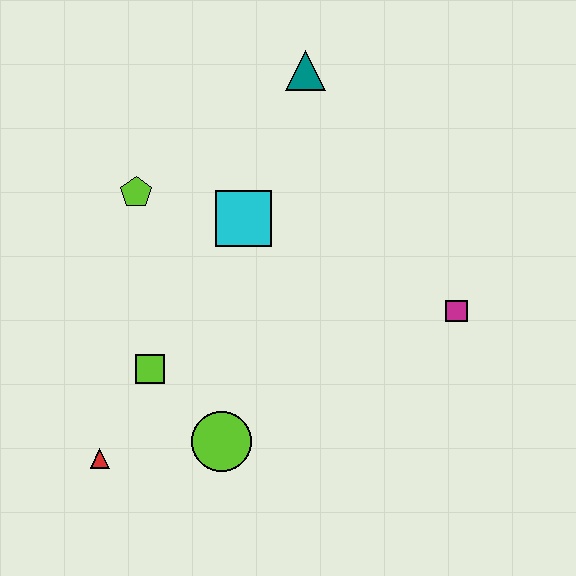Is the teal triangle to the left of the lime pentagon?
No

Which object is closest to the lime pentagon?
The cyan square is closest to the lime pentagon.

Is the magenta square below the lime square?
No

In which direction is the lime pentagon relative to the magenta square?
The lime pentagon is to the left of the magenta square.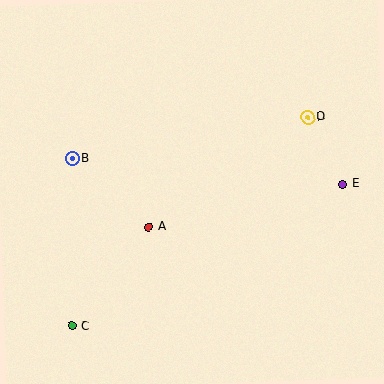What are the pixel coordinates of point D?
Point D is at (308, 117).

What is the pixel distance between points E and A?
The distance between E and A is 198 pixels.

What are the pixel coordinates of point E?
Point E is at (343, 184).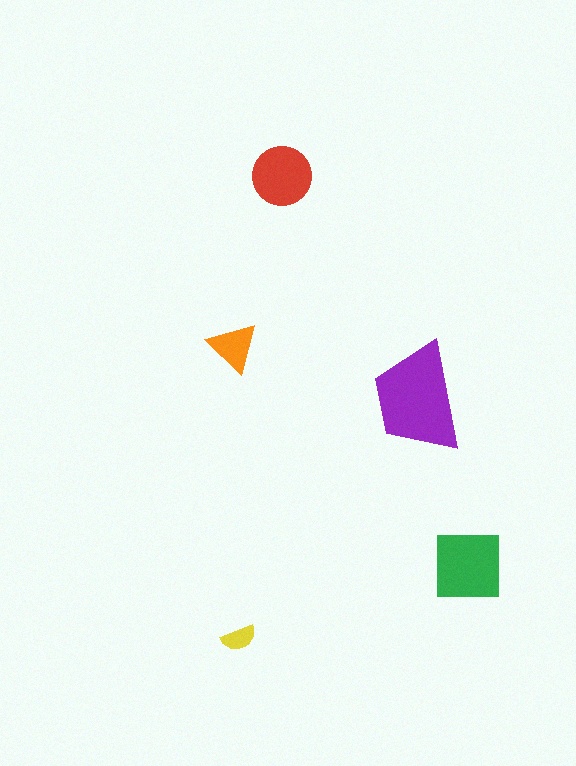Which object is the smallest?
The yellow semicircle.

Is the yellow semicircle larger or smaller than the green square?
Smaller.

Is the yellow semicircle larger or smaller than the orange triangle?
Smaller.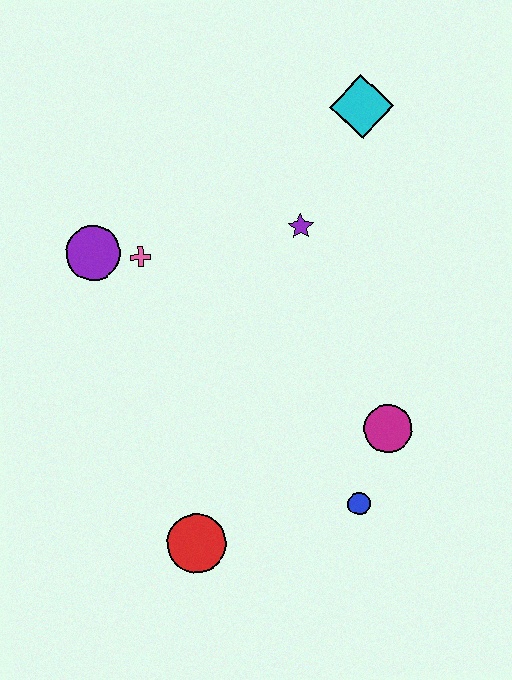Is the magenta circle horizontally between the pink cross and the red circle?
No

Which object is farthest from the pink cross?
The blue circle is farthest from the pink cross.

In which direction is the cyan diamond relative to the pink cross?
The cyan diamond is to the right of the pink cross.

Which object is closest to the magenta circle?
The blue circle is closest to the magenta circle.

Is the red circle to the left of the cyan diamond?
Yes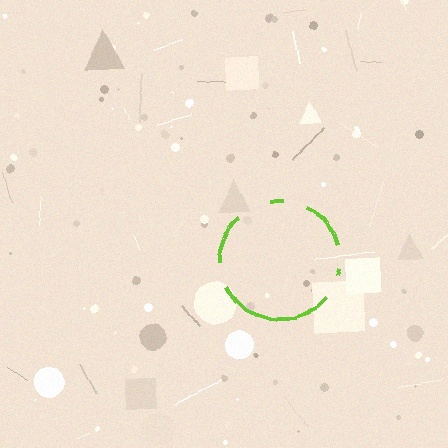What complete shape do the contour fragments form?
The contour fragments form a circle.